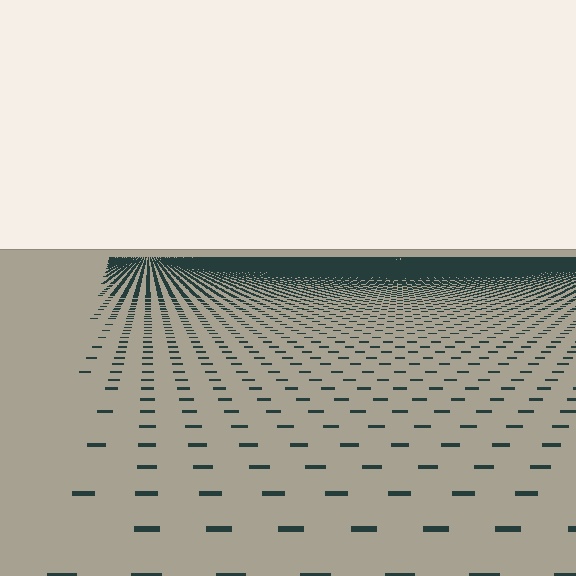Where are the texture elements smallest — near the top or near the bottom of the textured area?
Near the top.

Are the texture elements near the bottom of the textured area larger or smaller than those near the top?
Larger. Near the bottom, elements are closer to the viewer and appear at a bigger on-screen size.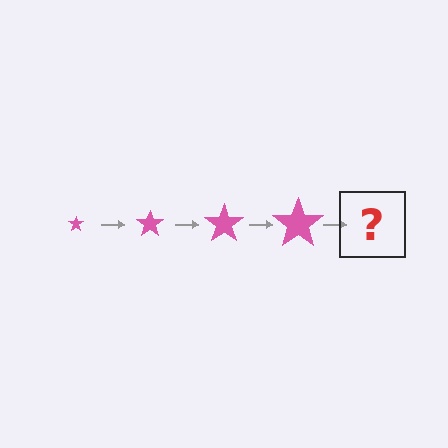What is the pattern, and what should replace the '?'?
The pattern is that the star gets progressively larger each step. The '?' should be a pink star, larger than the previous one.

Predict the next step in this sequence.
The next step is a pink star, larger than the previous one.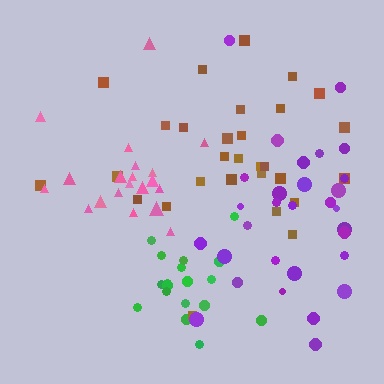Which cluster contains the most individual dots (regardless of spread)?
Purple (30).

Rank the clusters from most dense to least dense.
green, pink, brown, purple.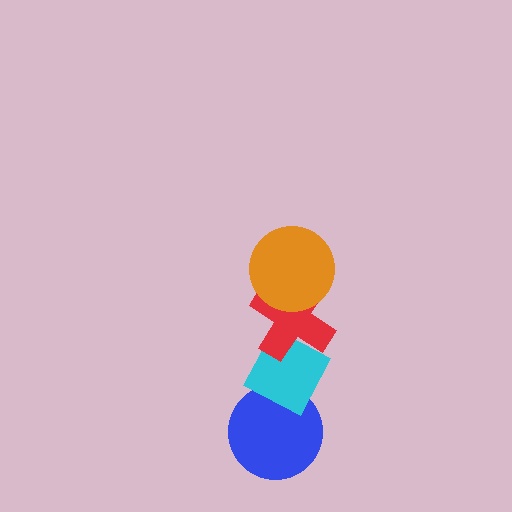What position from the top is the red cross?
The red cross is 2nd from the top.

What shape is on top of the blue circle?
The cyan diamond is on top of the blue circle.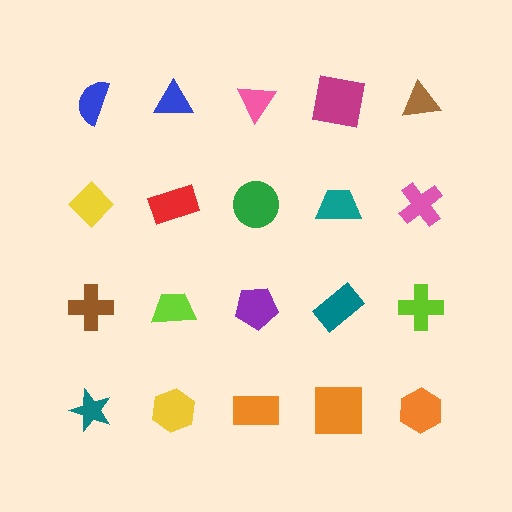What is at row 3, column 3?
A purple pentagon.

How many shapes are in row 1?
5 shapes.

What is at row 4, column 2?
A yellow hexagon.